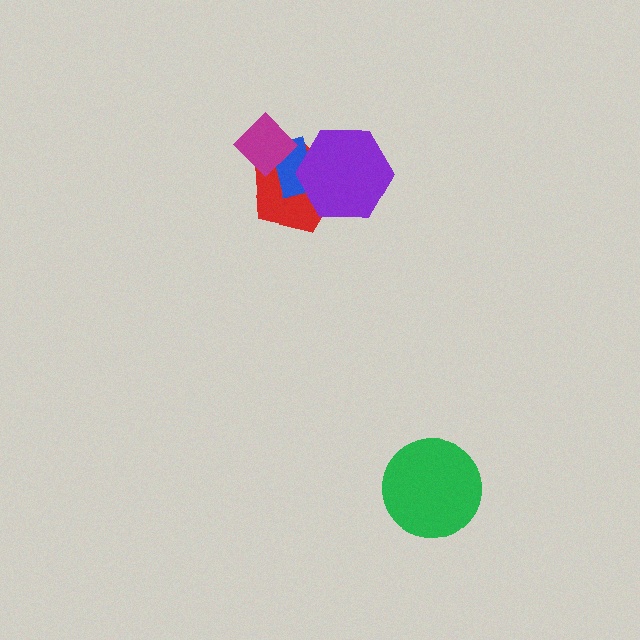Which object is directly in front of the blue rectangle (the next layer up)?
The purple hexagon is directly in front of the blue rectangle.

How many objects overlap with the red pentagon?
3 objects overlap with the red pentagon.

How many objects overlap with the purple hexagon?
2 objects overlap with the purple hexagon.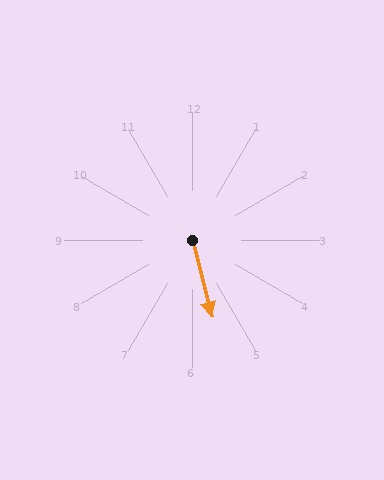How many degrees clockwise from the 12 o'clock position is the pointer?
Approximately 166 degrees.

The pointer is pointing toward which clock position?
Roughly 6 o'clock.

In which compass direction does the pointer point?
South.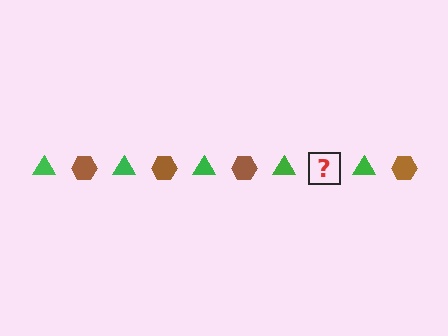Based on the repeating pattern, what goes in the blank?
The blank should be a brown hexagon.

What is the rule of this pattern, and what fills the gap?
The rule is that the pattern alternates between green triangle and brown hexagon. The gap should be filled with a brown hexagon.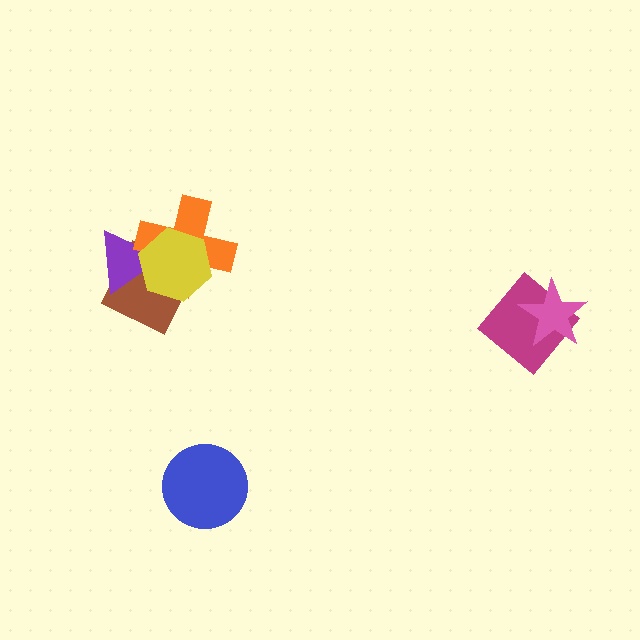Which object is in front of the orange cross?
The yellow hexagon is in front of the orange cross.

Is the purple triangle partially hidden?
Yes, it is partially covered by another shape.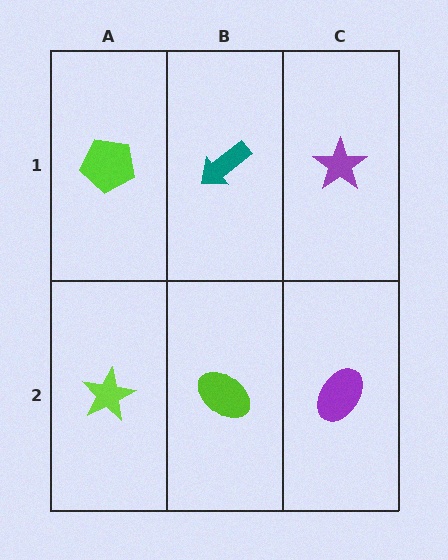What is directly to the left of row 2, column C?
A lime ellipse.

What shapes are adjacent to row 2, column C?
A purple star (row 1, column C), a lime ellipse (row 2, column B).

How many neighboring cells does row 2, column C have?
2.